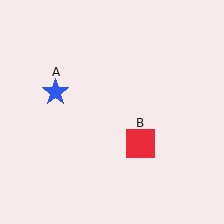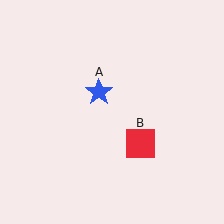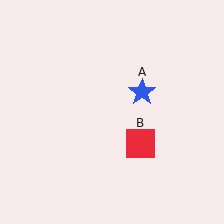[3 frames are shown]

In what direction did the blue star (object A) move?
The blue star (object A) moved right.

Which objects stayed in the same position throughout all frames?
Red square (object B) remained stationary.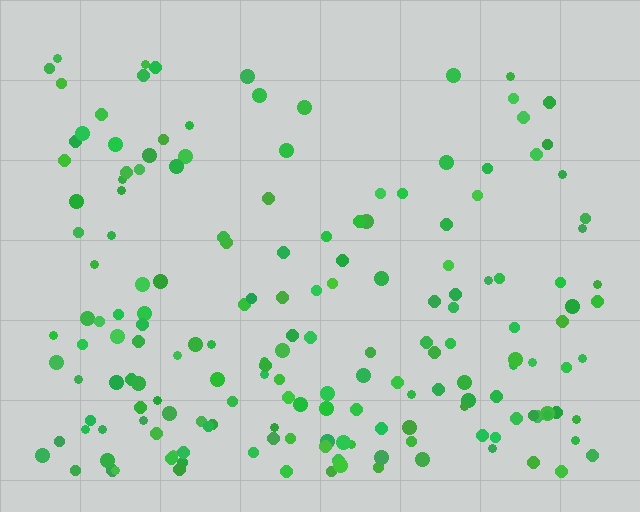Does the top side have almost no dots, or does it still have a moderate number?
Still a moderate number, just noticeably fewer than the bottom.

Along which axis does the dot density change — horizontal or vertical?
Vertical.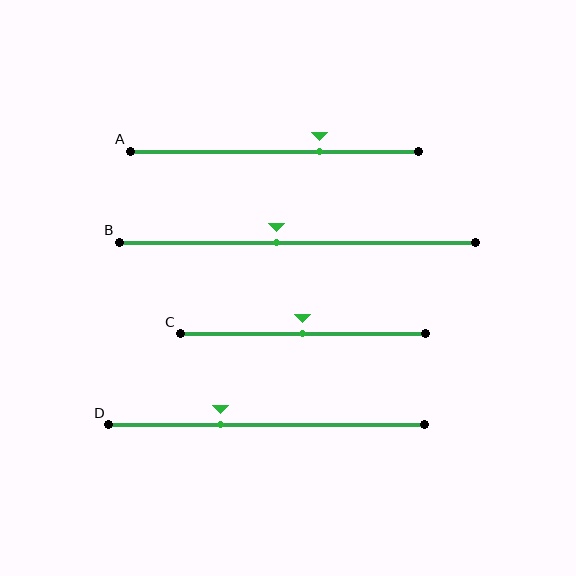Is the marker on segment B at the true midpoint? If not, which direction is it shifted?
No, the marker on segment B is shifted to the left by about 6% of the segment length.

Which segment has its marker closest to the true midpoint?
Segment C has its marker closest to the true midpoint.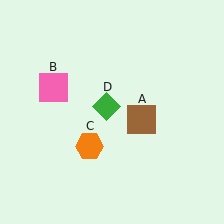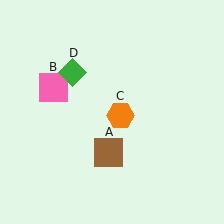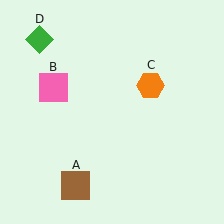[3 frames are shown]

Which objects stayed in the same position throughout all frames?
Pink square (object B) remained stationary.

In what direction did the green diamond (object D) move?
The green diamond (object D) moved up and to the left.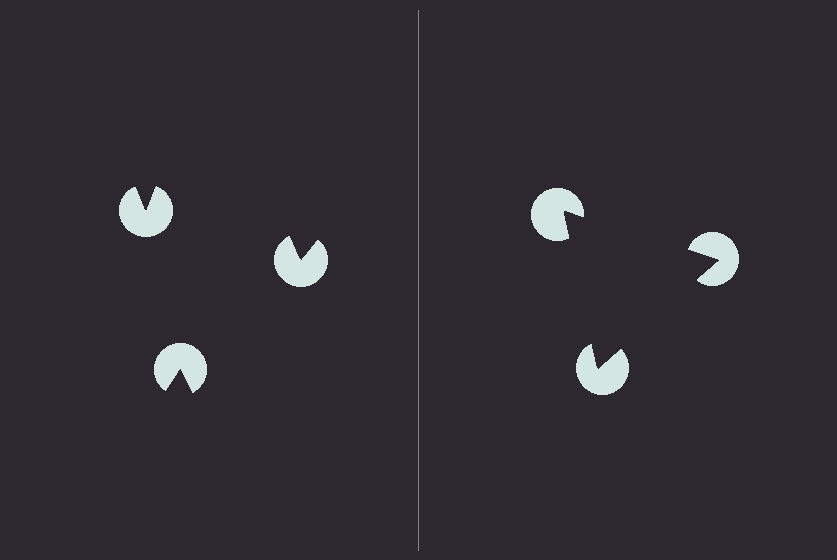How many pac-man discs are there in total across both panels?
6 — 3 on each side.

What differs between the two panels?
The pac-man discs are positioned identically on both sides; only the wedge orientations differ. On the right they align to a triangle; on the left they are misaligned.